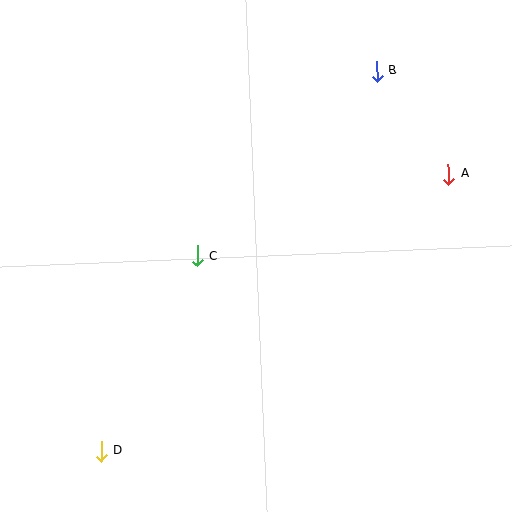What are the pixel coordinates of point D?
Point D is at (101, 451).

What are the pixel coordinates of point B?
Point B is at (377, 71).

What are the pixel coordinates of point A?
Point A is at (449, 174).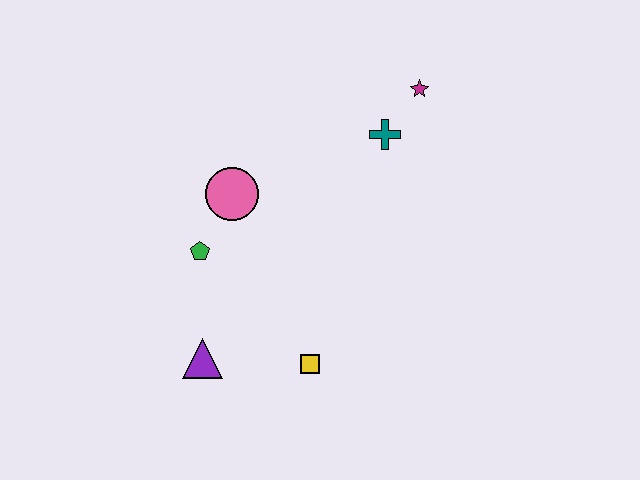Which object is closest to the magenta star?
The teal cross is closest to the magenta star.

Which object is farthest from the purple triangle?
The magenta star is farthest from the purple triangle.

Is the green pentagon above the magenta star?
No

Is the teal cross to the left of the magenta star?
Yes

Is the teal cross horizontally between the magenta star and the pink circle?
Yes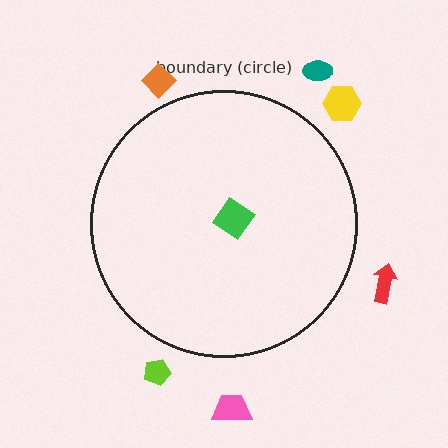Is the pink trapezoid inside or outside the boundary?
Outside.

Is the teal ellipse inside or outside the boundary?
Outside.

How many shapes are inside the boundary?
1 inside, 6 outside.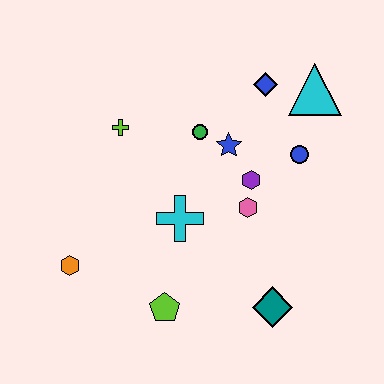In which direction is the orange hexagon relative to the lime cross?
The orange hexagon is below the lime cross.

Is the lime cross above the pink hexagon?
Yes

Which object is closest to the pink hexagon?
The purple hexagon is closest to the pink hexagon.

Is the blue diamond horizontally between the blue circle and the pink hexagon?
Yes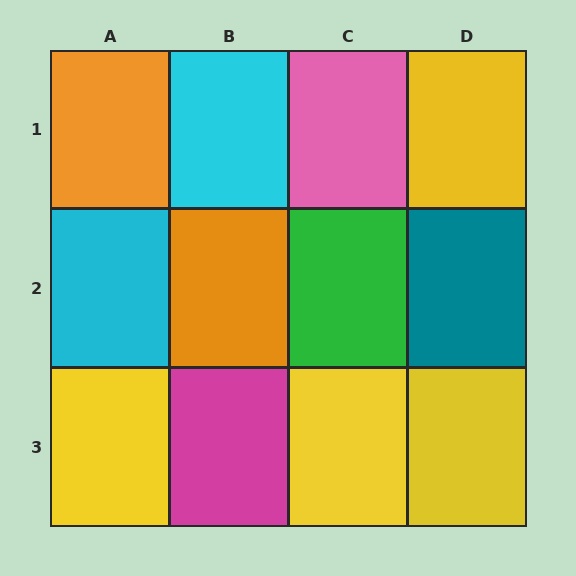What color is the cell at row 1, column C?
Pink.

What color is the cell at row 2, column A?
Cyan.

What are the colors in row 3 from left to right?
Yellow, magenta, yellow, yellow.